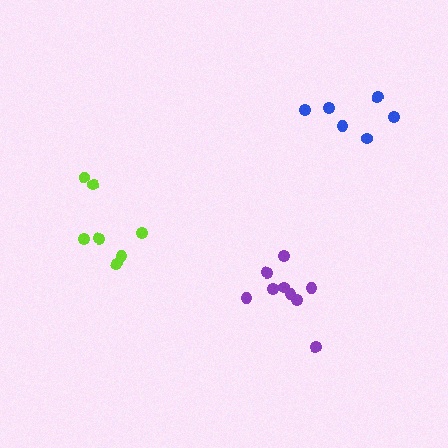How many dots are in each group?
Group 1: 9 dots, Group 2: 7 dots, Group 3: 6 dots (22 total).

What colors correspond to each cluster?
The clusters are colored: purple, lime, blue.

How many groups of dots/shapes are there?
There are 3 groups.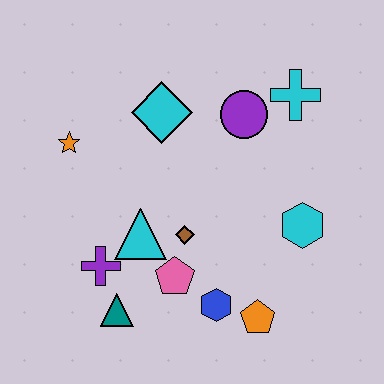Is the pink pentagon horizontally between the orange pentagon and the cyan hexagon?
No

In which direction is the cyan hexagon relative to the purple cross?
The cyan hexagon is to the right of the purple cross.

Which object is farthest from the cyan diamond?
The orange pentagon is farthest from the cyan diamond.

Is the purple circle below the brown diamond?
No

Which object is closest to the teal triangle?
The purple cross is closest to the teal triangle.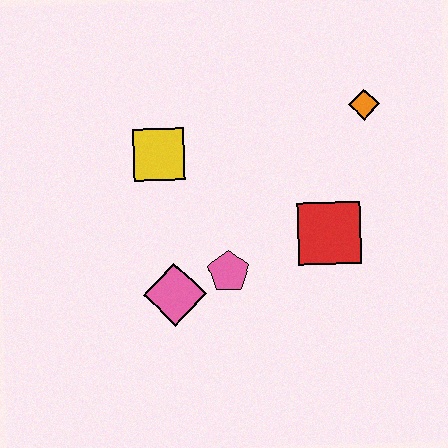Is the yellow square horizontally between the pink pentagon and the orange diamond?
No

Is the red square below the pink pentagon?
No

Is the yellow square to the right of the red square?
No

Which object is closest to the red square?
The pink pentagon is closest to the red square.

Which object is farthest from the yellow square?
The orange diamond is farthest from the yellow square.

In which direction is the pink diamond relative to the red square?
The pink diamond is to the left of the red square.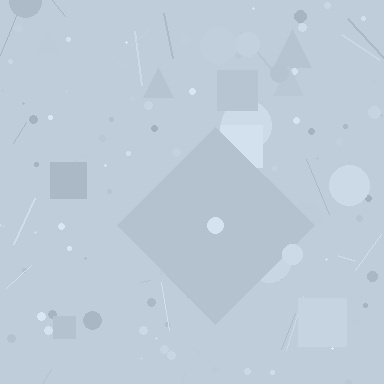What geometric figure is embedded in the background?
A diamond is embedded in the background.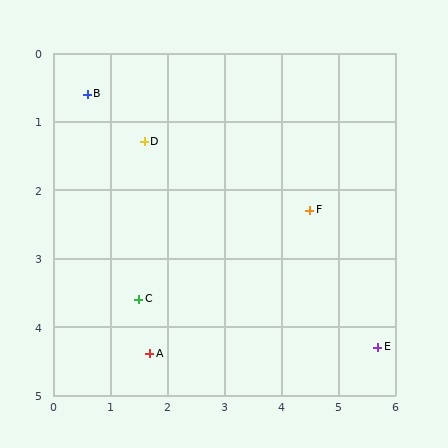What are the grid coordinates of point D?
Point D is at approximately (1.6, 1.3).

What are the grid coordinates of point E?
Point E is at approximately (5.7, 4.3).